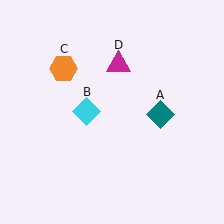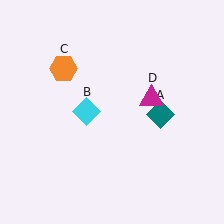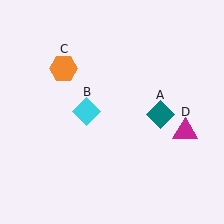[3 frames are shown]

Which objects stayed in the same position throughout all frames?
Teal diamond (object A) and cyan diamond (object B) and orange hexagon (object C) remained stationary.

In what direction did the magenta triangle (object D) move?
The magenta triangle (object D) moved down and to the right.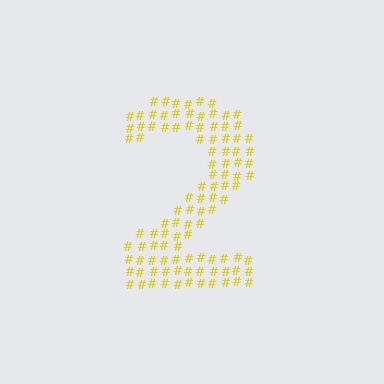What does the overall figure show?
The overall figure shows the digit 2.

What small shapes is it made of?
It is made of small hash symbols.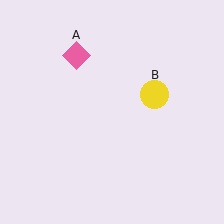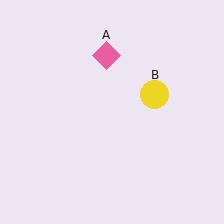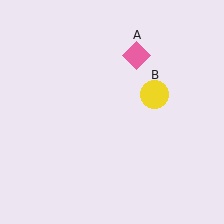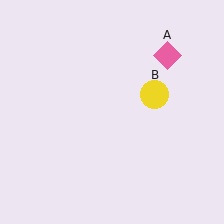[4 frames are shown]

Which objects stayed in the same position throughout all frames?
Yellow circle (object B) remained stationary.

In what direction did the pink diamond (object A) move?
The pink diamond (object A) moved right.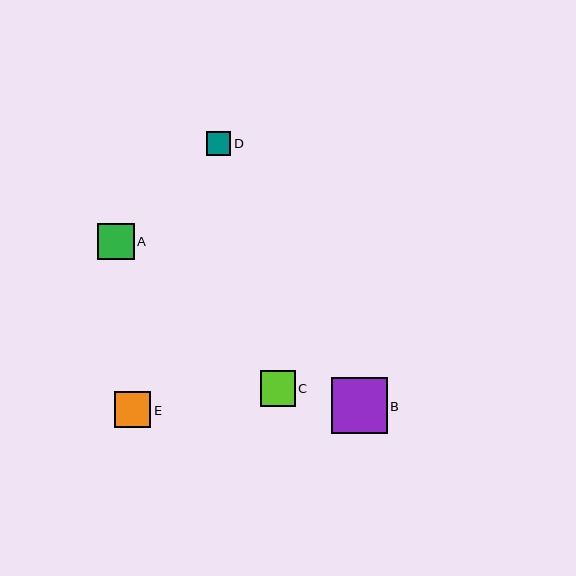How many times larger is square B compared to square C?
Square B is approximately 1.6 times the size of square C.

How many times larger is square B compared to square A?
Square B is approximately 1.5 times the size of square A.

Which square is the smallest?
Square D is the smallest with a size of approximately 24 pixels.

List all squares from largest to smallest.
From largest to smallest: B, A, E, C, D.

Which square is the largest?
Square B is the largest with a size of approximately 56 pixels.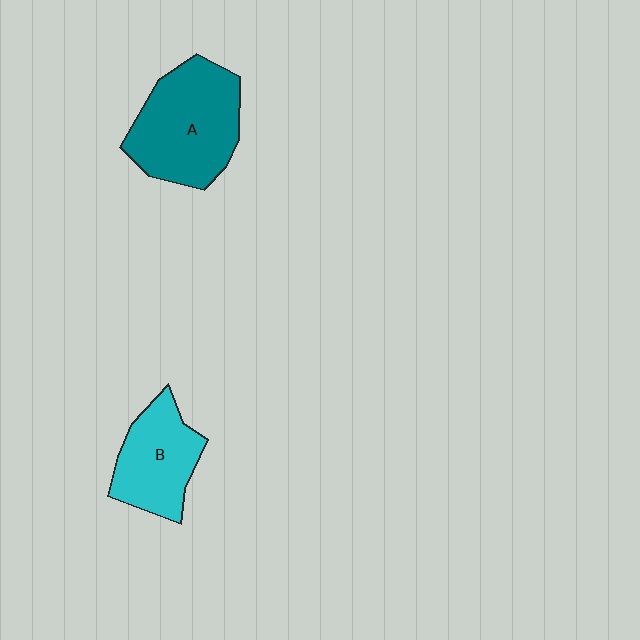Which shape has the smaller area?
Shape B (cyan).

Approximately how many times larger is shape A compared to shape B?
Approximately 1.4 times.